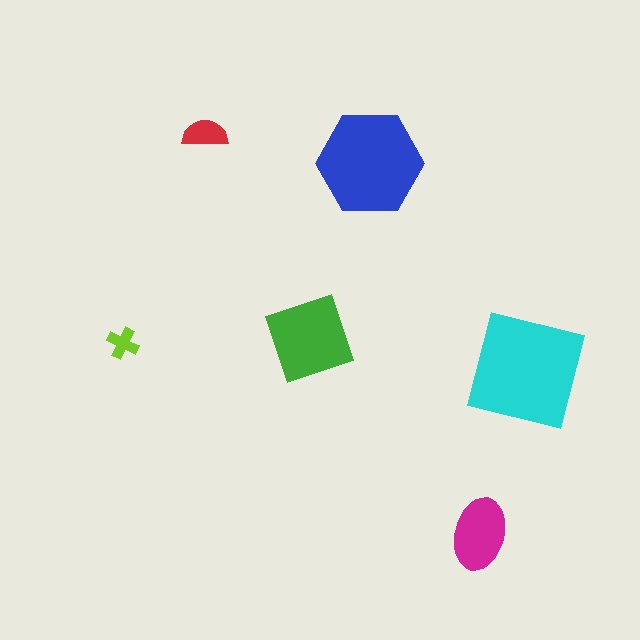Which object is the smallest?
The lime cross.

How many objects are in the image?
There are 6 objects in the image.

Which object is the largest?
The cyan square.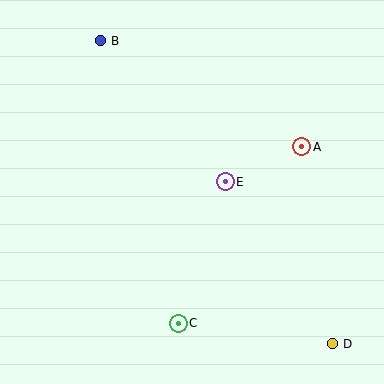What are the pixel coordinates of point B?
Point B is at (100, 41).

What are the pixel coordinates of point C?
Point C is at (178, 323).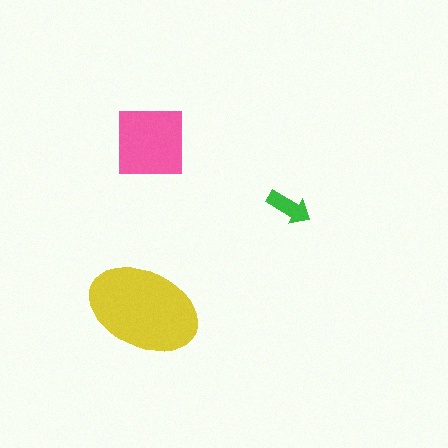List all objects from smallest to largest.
The green arrow, the pink square, the yellow ellipse.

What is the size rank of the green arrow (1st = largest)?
3rd.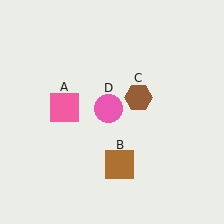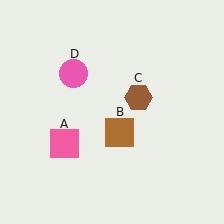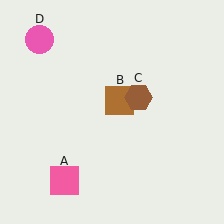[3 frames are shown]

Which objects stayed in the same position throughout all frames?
Brown hexagon (object C) remained stationary.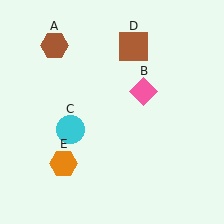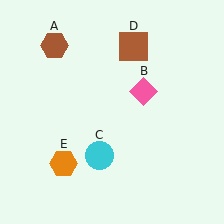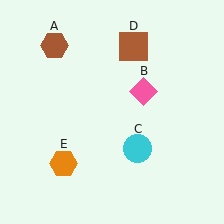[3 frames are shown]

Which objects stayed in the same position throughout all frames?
Brown hexagon (object A) and pink diamond (object B) and brown square (object D) and orange hexagon (object E) remained stationary.